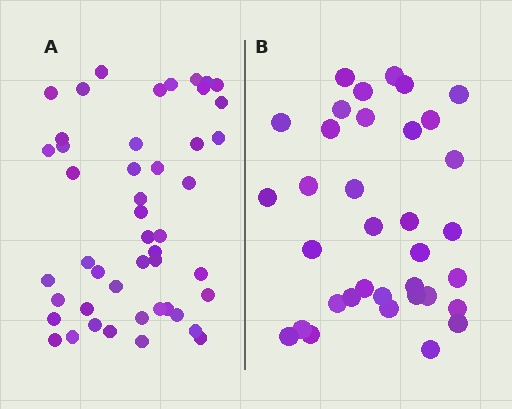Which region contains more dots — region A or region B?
Region A (the left region) has more dots.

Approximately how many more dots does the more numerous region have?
Region A has roughly 12 or so more dots than region B.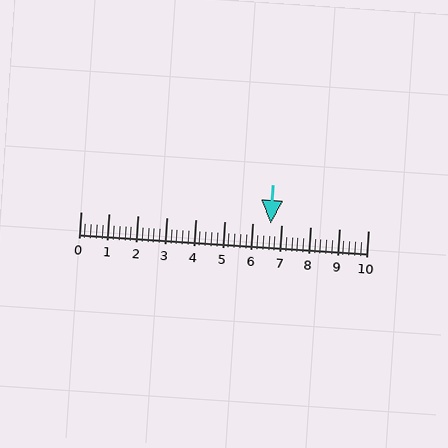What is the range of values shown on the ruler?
The ruler shows values from 0 to 10.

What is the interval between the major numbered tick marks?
The major tick marks are spaced 1 units apart.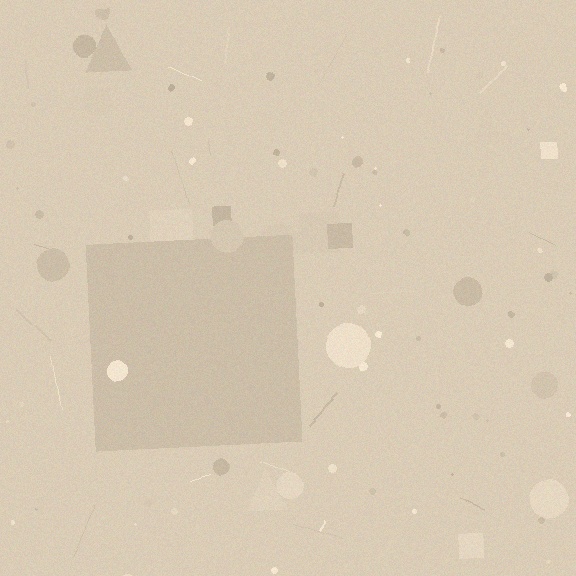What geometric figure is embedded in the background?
A square is embedded in the background.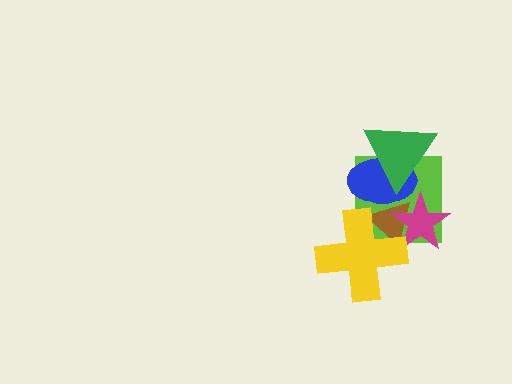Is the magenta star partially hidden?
Yes, it is partially covered by another shape.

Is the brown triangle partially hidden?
Yes, it is partially covered by another shape.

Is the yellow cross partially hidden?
No, no other shape covers it.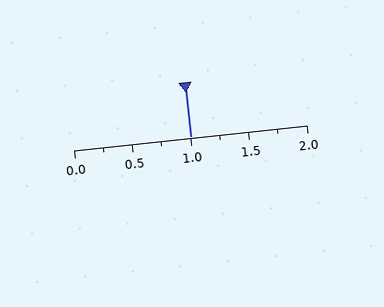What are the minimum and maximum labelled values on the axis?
The axis runs from 0.0 to 2.0.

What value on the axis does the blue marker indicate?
The marker indicates approximately 1.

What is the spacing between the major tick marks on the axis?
The major ticks are spaced 0.5 apart.